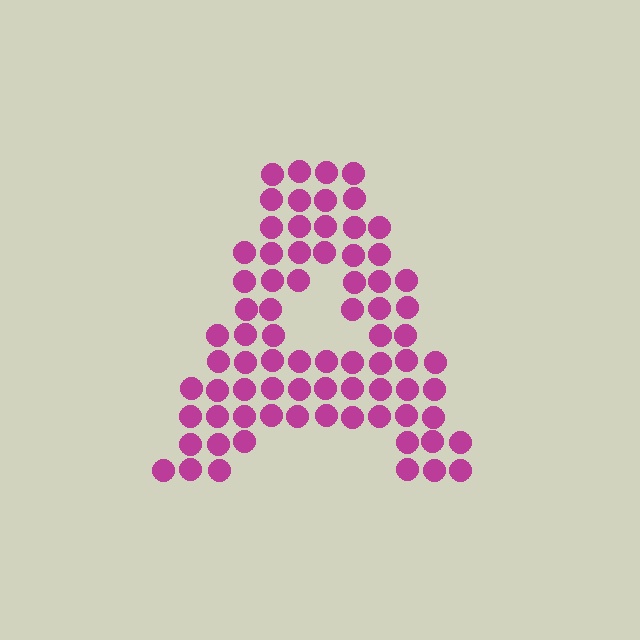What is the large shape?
The large shape is the letter A.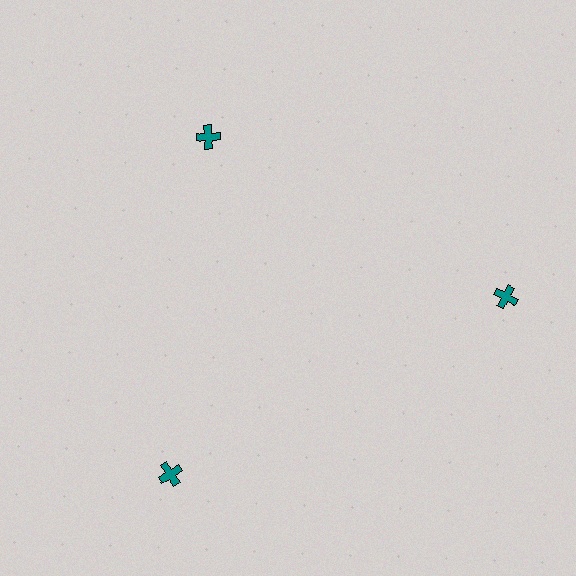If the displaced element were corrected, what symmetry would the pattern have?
It would have 3-fold rotational symmetry — the pattern would map onto itself every 120 degrees.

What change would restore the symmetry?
The symmetry would be restored by moving it outward, back onto the ring so that all 3 crosses sit at equal angles and equal distance from the center.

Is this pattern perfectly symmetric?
No. The 3 teal crosses are arranged in a ring, but one element near the 11 o'clock position is pulled inward toward the center, breaking the 3-fold rotational symmetry.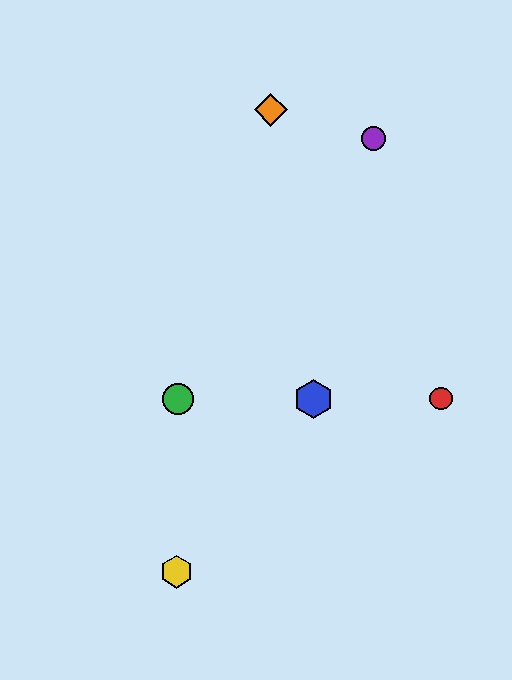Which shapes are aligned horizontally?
The red circle, the blue hexagon, the green circle are aligned horizontally.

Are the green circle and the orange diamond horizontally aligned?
No, the green circle is at y≈399 and the orange diamond is at y≈110.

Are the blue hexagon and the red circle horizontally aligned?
Yes, both are at y≈399.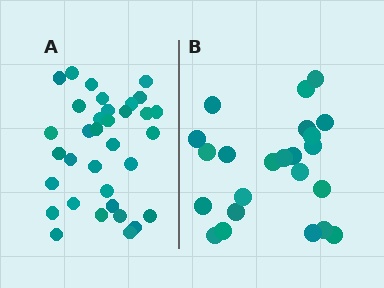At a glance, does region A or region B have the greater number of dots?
Region A (the left region) has more dots.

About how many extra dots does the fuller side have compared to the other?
Region A has roughly 12 or so more dots than region B.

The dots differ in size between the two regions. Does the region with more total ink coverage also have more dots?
No. Region B has more total ink coverage because its dots are larger, but region A actually contains more individual dots. Total area can be misleading — the number of items is what matters here.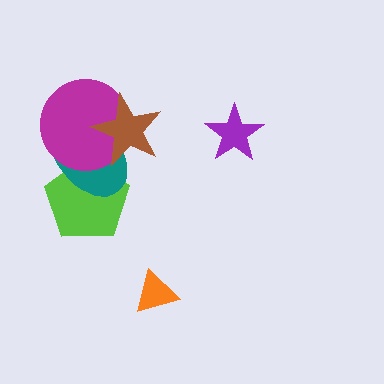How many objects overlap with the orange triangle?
0 objects overlap with the orange triangle.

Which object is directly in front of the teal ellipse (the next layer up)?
The magenta circle is directly in front of the teal ellipse.